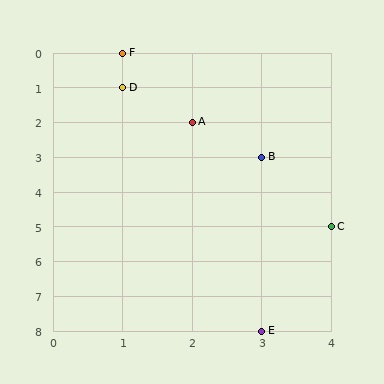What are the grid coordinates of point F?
Point F is at grid coordinates (1, 0).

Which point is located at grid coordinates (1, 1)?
Point D is at (1, 1).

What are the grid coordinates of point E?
Point E is at grid coordinates (3, 8).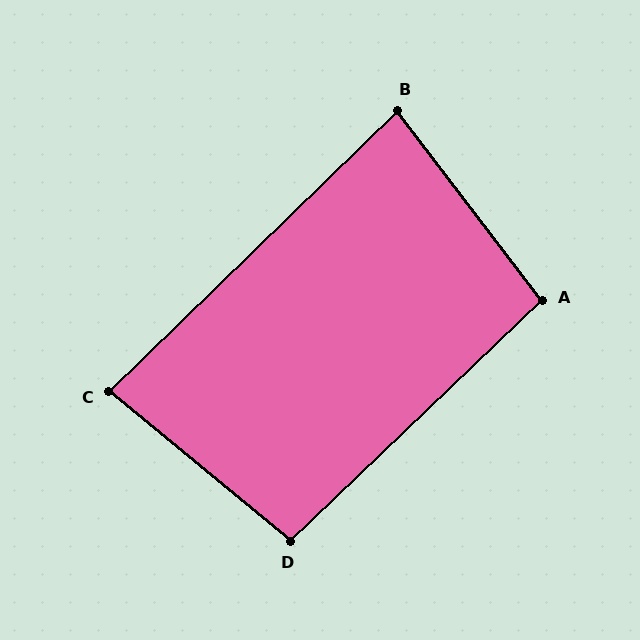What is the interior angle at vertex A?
Approximately 96 degrees (obtuse).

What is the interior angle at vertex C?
Approximately 84 degrees (acute).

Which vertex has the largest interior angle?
D, at approximately 97 degrees.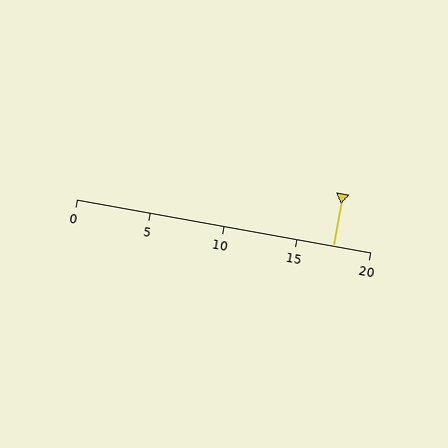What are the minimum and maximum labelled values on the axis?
The axis runs from 0 to 20.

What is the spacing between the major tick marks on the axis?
The major ticks are spaced 5 apart.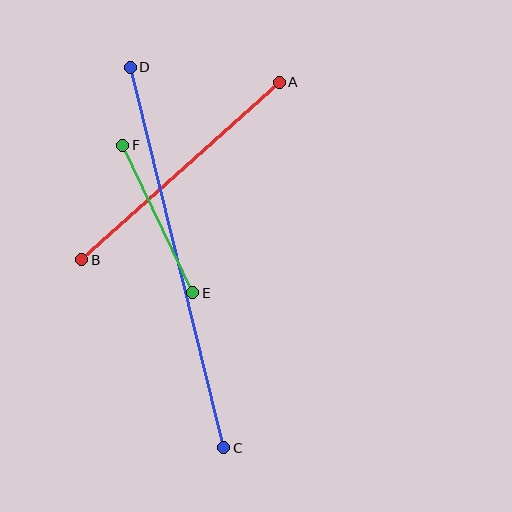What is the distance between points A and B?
The distance is approximately 265 pixels.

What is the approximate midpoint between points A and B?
The midpoint is at approximately (180, 171) pixels.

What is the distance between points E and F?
The distance is approximately 163 pixels.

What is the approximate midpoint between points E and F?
The midpoint is at approximately (158, 219) pixels.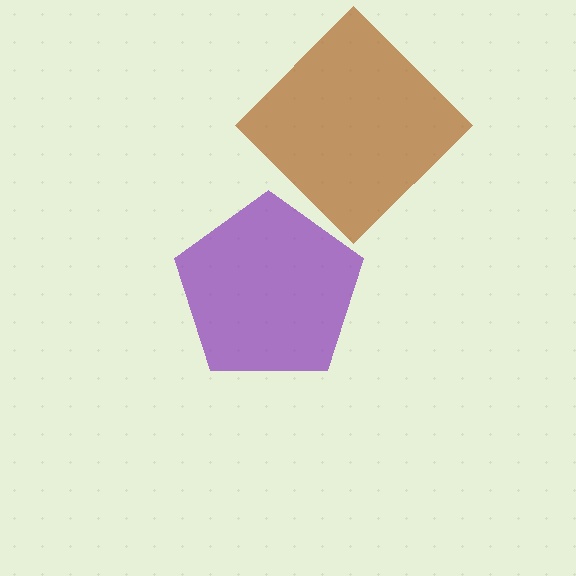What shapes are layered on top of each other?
The layered shapes are: a purple pentagon, a brown diamond.